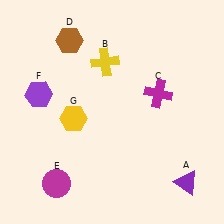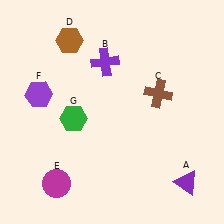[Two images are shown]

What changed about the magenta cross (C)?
In Image 1, C is magenta. In Image 2, it changed to brown.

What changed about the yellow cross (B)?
In Image 1, B is yellow. In Image 2, it changed to purple.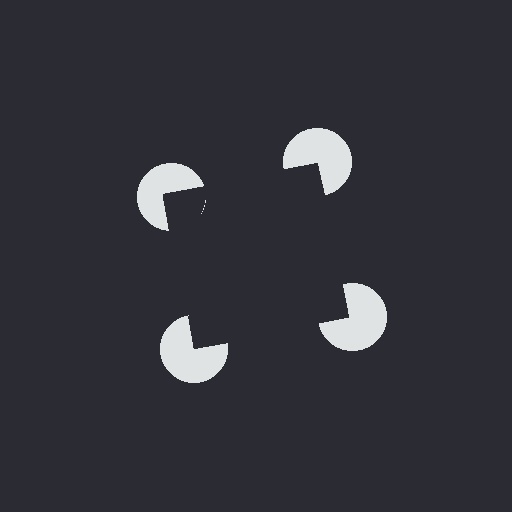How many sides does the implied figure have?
4 sides.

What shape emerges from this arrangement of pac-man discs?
An illusory square — its edges are inferred from the aligned wedge cuts in the pac-man discs, not physically drawn.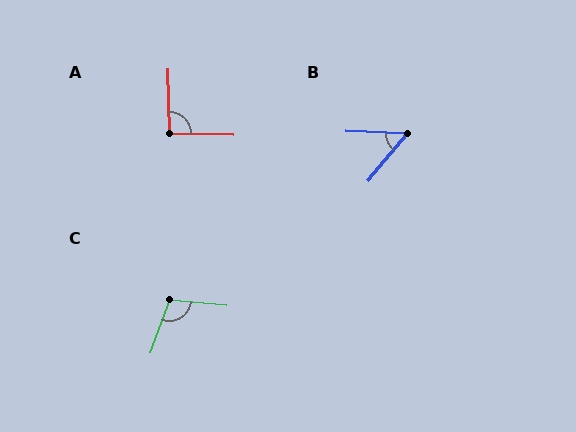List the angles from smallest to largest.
B (52°), A (92°), C (105°).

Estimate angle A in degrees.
Approximately 92 degrees.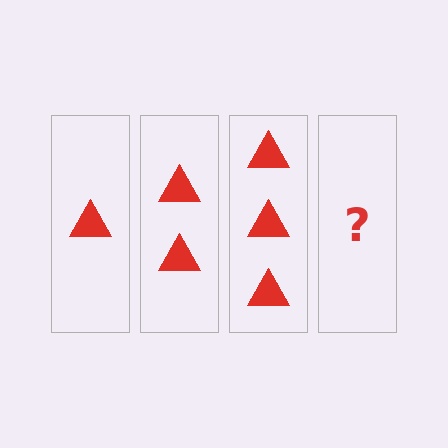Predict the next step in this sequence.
The next step is 4 triangles.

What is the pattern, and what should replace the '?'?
The pattern is that each step adds one more triangle. The '?' should be 4 triangles.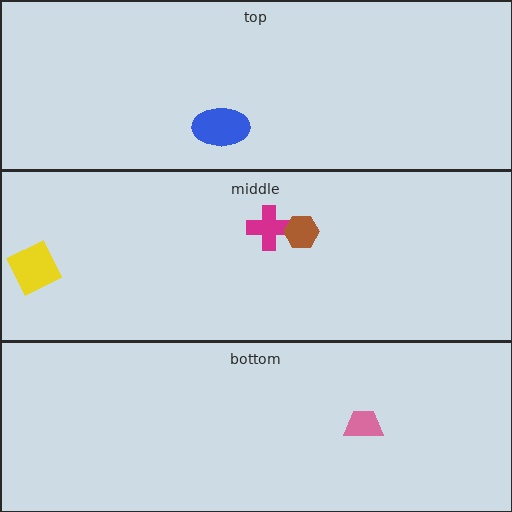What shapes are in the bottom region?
The pink trapezoid.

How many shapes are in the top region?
1.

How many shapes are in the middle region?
3.